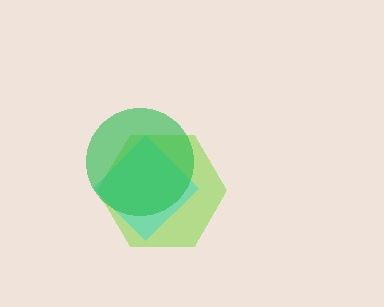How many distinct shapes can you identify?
There are 3 distinct shapes: a lime hexagon, a cyan diamond, a green circle.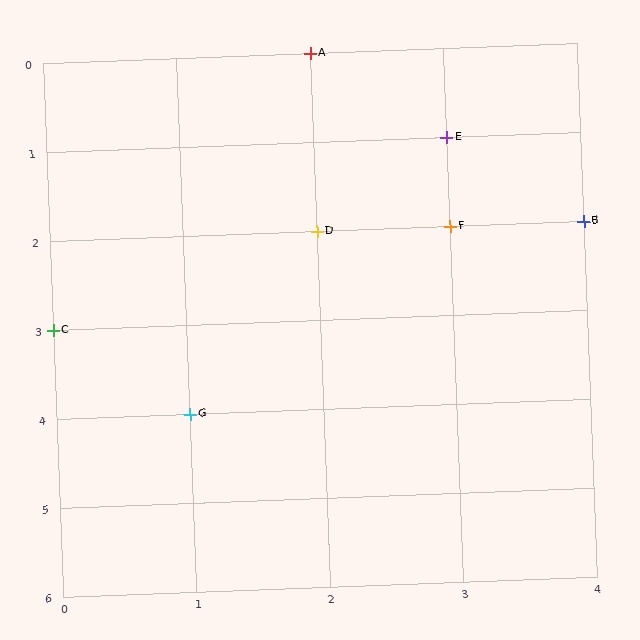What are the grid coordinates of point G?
Point G is at grid coordinates (1, 4).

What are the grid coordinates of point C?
Point C is at grid coordinates (0, 3).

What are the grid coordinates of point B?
Point B is at grid coordinates (4, 2).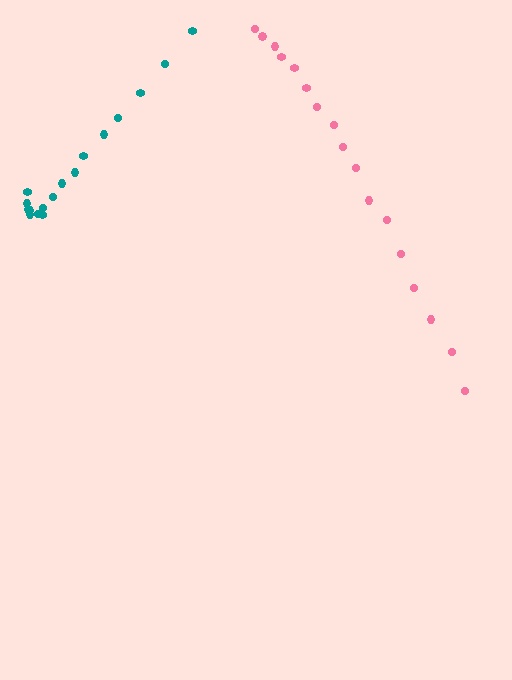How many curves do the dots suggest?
There are 2 distinct paths.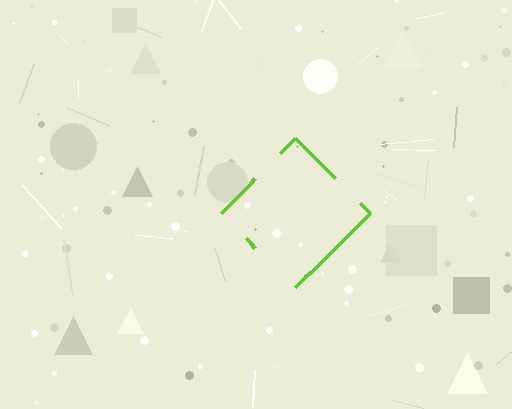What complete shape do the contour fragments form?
The contour fragments form a diamond.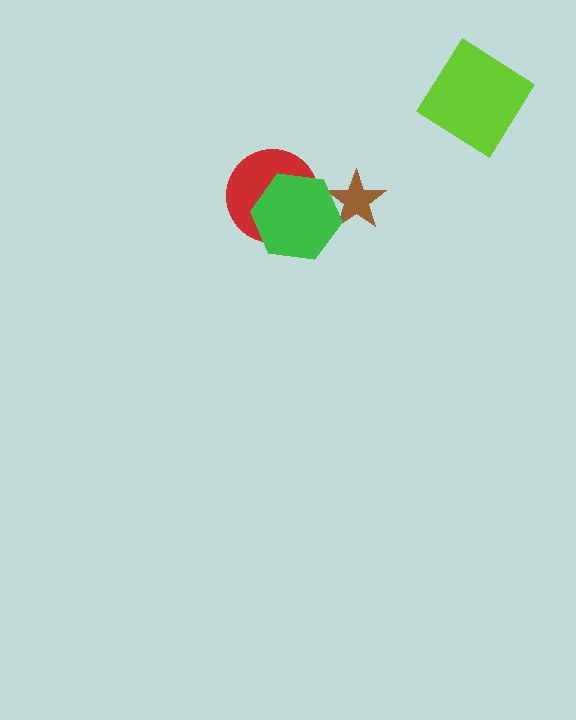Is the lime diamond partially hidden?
No, no other shape covers it.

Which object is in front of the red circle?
The green hexagon is in front of the red circle.